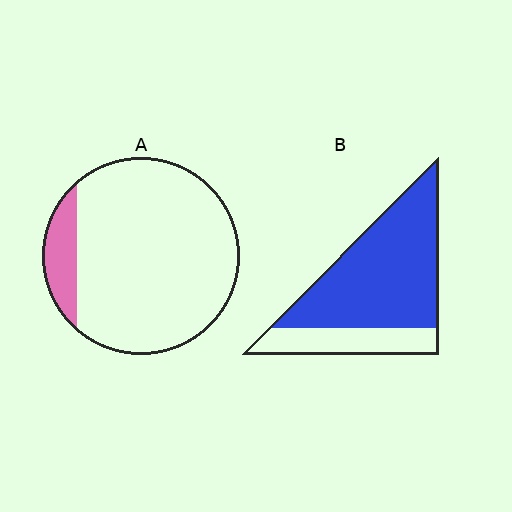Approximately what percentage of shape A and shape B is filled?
A is approximately 10% and B is approximately 75%.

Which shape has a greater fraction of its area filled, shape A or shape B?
Shape B.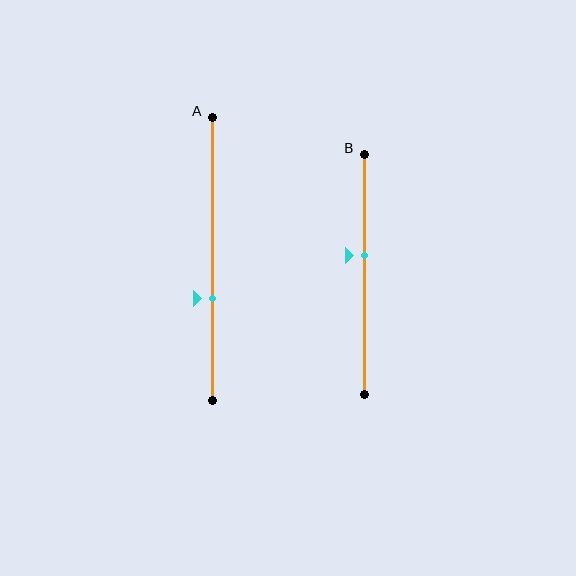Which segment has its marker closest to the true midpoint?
Segment B has its marker closest to the true midpoint.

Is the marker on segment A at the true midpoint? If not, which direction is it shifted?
No, the marker on segment A is shifted downward by about 14% of the segment length.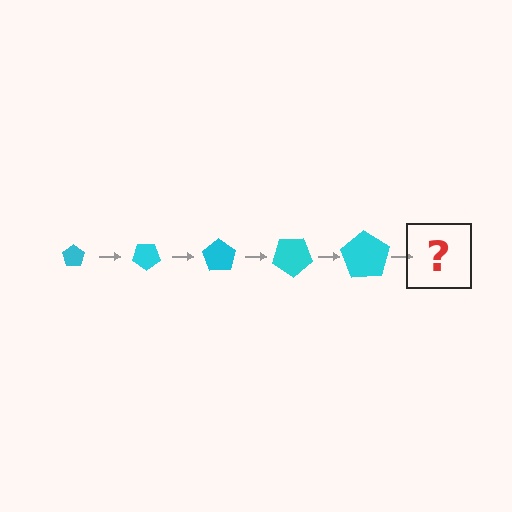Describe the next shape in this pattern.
It should be a pentagon, larger than the previous one and rotated 175 degrees from the start.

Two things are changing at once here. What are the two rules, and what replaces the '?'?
The two rules are that the pentagon grows larger each step and it rotates 35 degrees each step. The '?' should be a pentagon, larger than the previous one and rotated 175 degrees from the start.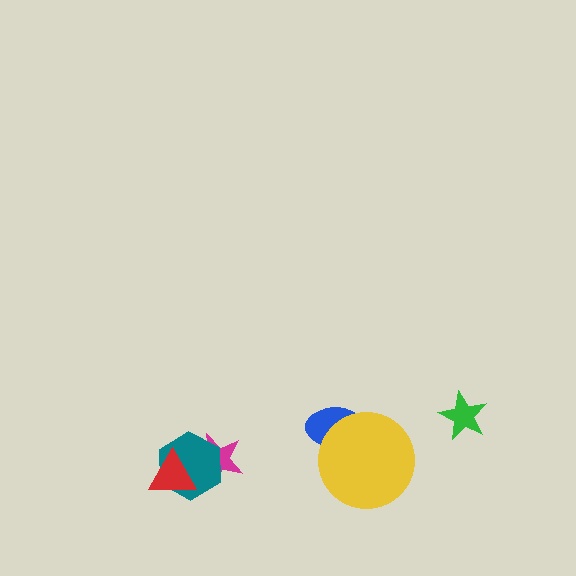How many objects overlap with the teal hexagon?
2 objects overlap with the teal hexagon.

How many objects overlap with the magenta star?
2 objects overlap with the magenta star.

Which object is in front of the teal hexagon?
The red triangle is in front of the teal hexagon.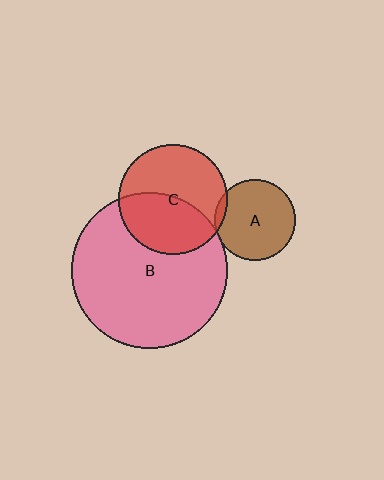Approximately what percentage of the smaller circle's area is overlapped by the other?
Approximately 45%.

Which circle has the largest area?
Circle B (pink).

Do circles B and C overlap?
Yes.